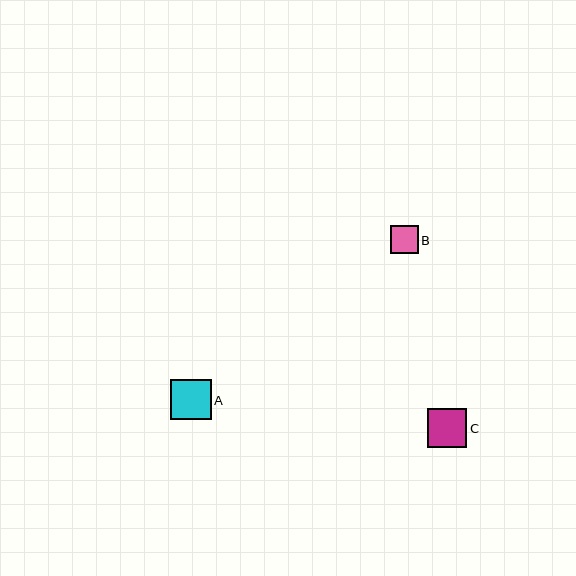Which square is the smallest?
Square B is the smallest with a size of approximately 28 pixels.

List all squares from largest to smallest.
From largest to smallest: A, C, B.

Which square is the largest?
Square A is the largest with a size of approximately 41 pixels.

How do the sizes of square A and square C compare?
Square A and square C are approximately the same size.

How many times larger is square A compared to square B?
Square A is approximately 1.5 times the size of square B.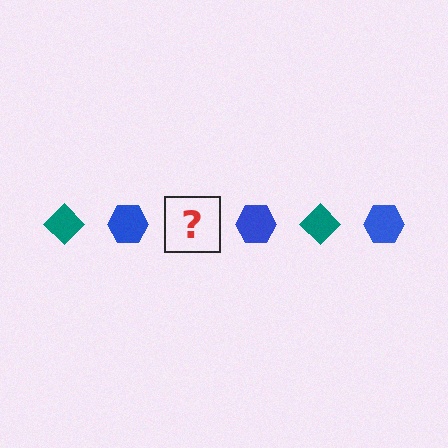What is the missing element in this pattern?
The missing element is a teal diamond.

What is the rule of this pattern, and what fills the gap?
The rule is that the pattern alternates between teal diamond and blue hexagon. The gap should be filled with a teal diamond.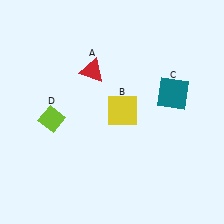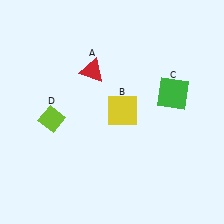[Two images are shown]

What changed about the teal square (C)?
In Image 1, C is teal. In Image 2, it changed to green.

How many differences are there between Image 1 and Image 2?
There is 1 difference between the two images.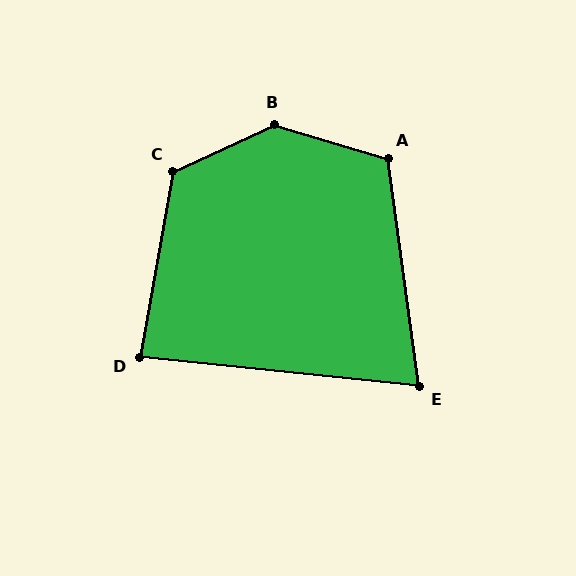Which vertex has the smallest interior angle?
E, at approximately 76 degrees.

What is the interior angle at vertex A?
Approximately 114 degrees (obtuse).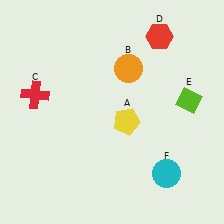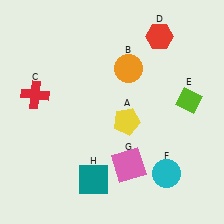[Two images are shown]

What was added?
A pink square (G), a teal square (H) were added in Image 2.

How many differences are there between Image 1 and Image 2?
There are 2 differences between the two images.